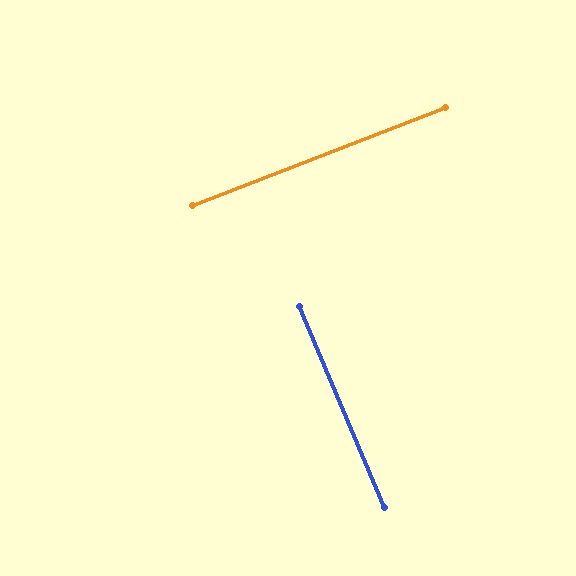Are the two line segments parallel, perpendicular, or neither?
Perpendicular — they meet at approximately 88°.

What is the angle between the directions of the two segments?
Approximately 88 degrees.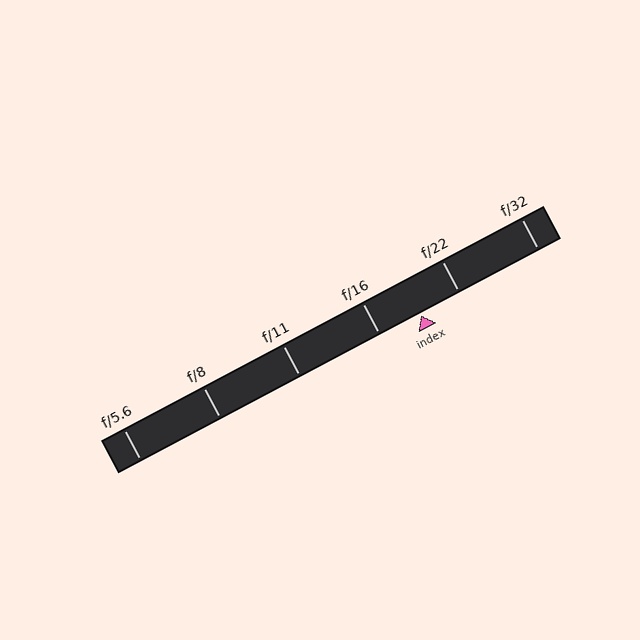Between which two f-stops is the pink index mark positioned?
The index mark is between f/16 and f/22.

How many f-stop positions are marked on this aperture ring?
There are 6 f-stop positions marked.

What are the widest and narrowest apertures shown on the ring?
The widest aperture shown is f/5.6 and the narrowest is f/32.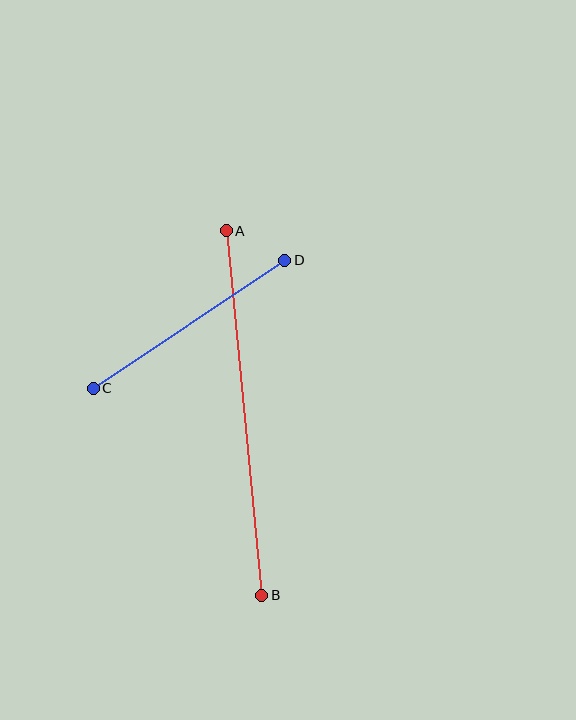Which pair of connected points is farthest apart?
Points A and B are farthest apart.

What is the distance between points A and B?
The distance is approximately 366 pixels.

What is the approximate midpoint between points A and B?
The midpoint is at approximately (244, 413) pixels.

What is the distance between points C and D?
The distance is approximately 231 pixels.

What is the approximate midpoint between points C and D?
The midpoint is at approximately (189, 324) pixels.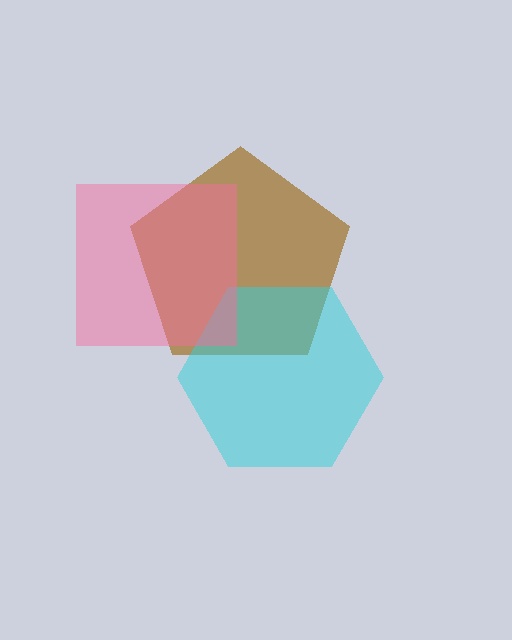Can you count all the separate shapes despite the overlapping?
Yes, there are 3 separate shapes.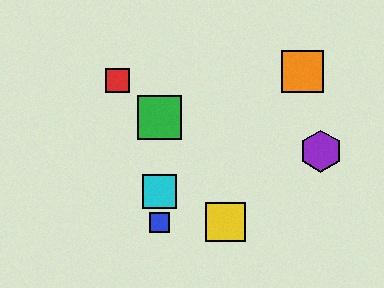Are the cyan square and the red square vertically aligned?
No, the cyan square is at x≈160 and the red square is at x≈118.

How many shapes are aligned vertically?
3 shapes (the blue square, the green square, the cyan square) are aligned vertically.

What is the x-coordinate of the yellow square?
The yellow square is at x≈225.